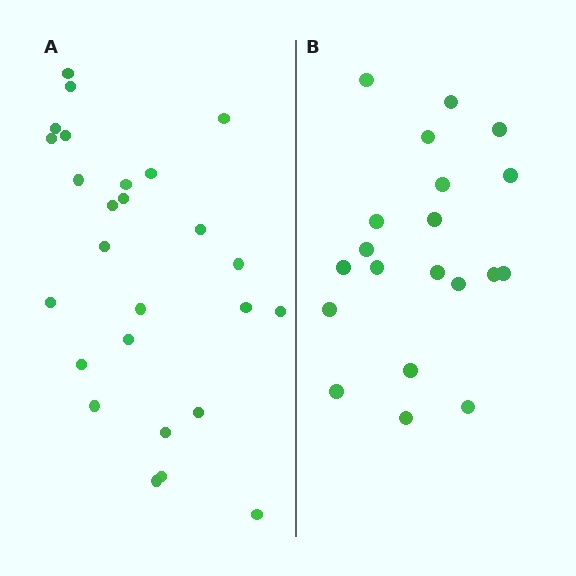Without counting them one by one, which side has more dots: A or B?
Region A (the left region) has more dots.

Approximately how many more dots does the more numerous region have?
Region A has about 6 more dots than region B.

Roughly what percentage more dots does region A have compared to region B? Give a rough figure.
About 30% more.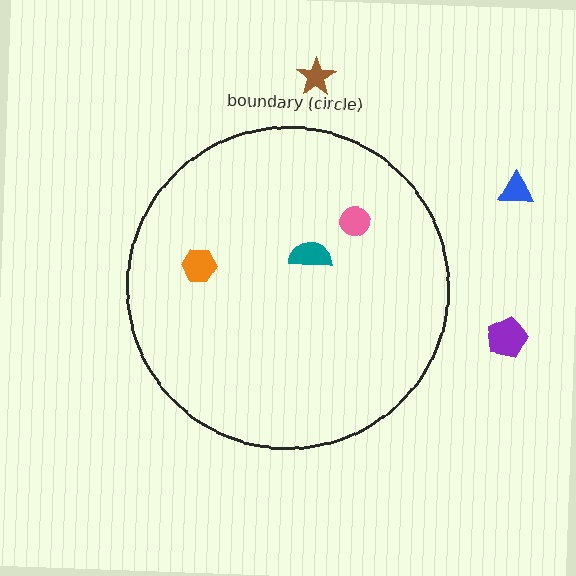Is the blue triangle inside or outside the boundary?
Outside.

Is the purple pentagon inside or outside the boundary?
Outside.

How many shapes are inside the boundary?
3 inside, 3 outside.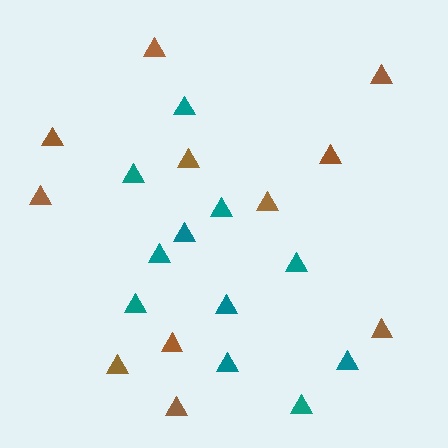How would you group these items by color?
There are 2 groups: one group of teal triangles (11) and one group of brown triangles (11).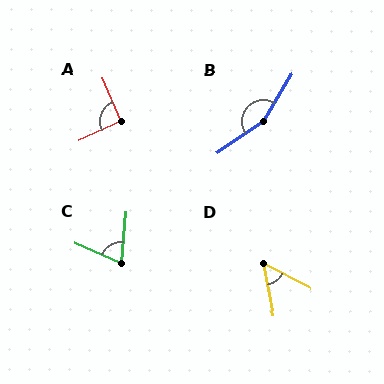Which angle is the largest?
B, at approximately 156 degrees.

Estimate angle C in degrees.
Approximately 71 degrees.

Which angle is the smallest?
D, at approximately 51 degrees.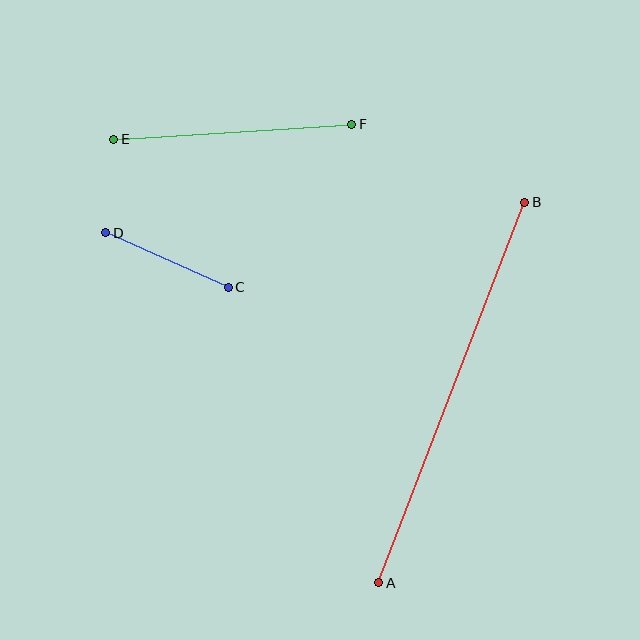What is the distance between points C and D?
The distance is approximately 134 pixels.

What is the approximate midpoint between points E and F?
The midpoint is at approximately (233, 132) pixels.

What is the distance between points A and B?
The distance is approximately 408 pixels.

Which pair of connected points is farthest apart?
Points A and B are farthest apart.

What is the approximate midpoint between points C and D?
The midpoint is at approximately (167, 260) pixels.